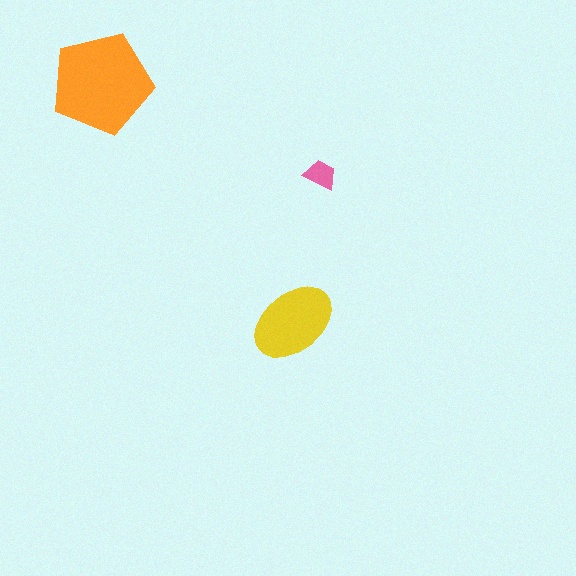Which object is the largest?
The orange pentagon.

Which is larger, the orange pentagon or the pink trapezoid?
The orange pentagon.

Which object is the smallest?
The pink trapezoid.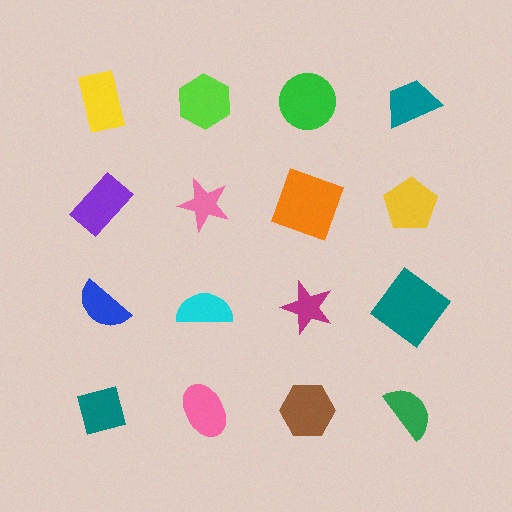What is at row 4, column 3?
A brown hexagon.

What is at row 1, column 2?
A lime hexagon.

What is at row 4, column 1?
A teal square.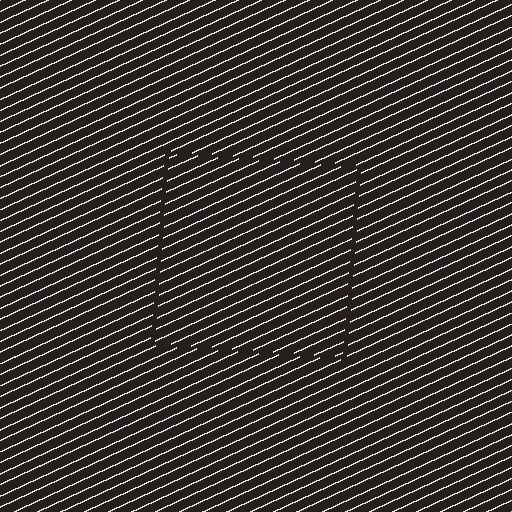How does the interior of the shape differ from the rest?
The interior of the shape contains the same grating, shifted by half a period — the contour is defined by the phase discontinuity where line-ends from the inner and outer gratings abut.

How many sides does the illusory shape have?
4 sides — the line-ends trace a square.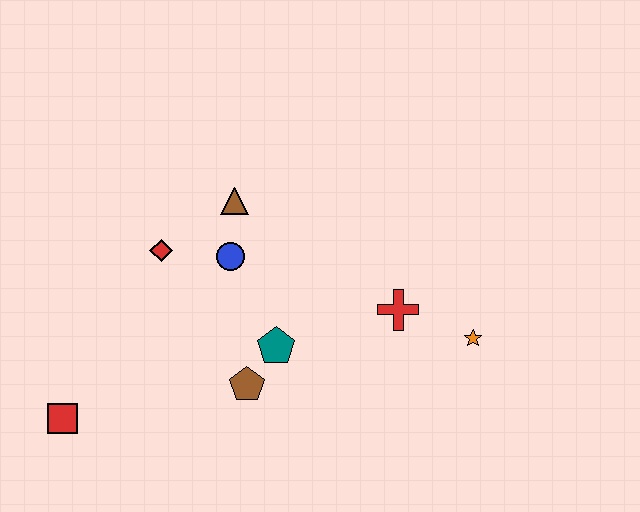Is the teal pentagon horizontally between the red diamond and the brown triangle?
No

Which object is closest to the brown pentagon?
The teal pentagon is closest to the brown pentagon.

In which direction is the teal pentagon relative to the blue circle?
The teal pentagon is below the blue circle.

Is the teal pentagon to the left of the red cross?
Yes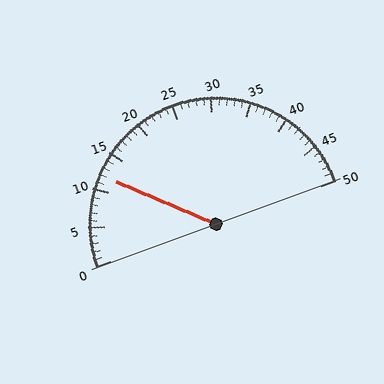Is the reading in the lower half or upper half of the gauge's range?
The reading is in the lower half of the range (0 to 50).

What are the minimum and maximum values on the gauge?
The gauge ranges from 0 to 50.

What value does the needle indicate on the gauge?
The needle indicates approximately 12.